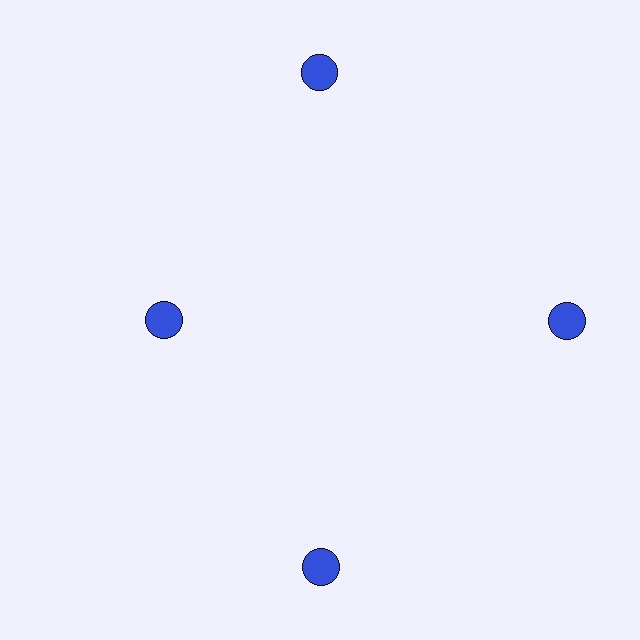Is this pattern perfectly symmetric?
No. The 4 blue circles are arranged in a ring, but one element near the 9 o'clock position is pulled inward toward the center, breaking the 4-fold rotational symmetry.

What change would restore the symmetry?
The symmetry would be restored by moving it outward, back onto the ring so that all 4 circles sit at equal angles and equal distance from the center.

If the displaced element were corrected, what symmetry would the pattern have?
It would have 4-fold rotational symmetry — the pattern would map onto itself every 90 degrees.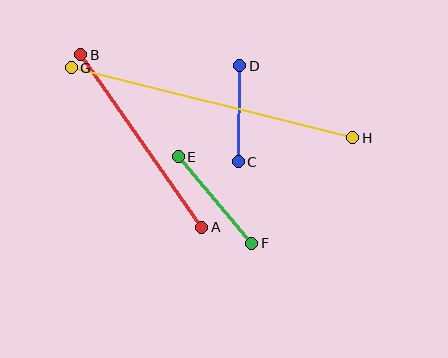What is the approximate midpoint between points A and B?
The midpoint is at approximately (141, 141) pixels.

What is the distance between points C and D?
The distance is approximately 96 pixels.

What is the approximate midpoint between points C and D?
The midpoint is at approximately (239, 114) pixels.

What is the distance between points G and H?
The distance is approximately 291 pixels.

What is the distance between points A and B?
The distance is approximately 211 pixels.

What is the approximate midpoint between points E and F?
The midpoint is at approximately (215, 200) pixels.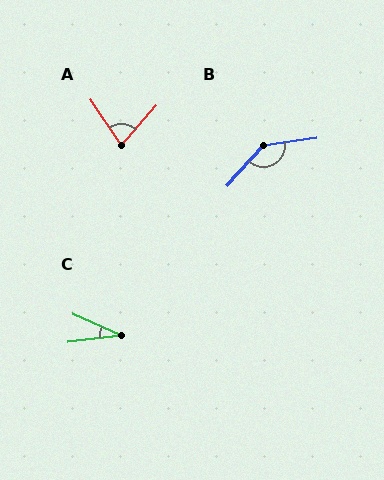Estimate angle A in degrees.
Approximately 75 degrees.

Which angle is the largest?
B, at approximately 140 degrees.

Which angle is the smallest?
C, at approximately 31 degrees.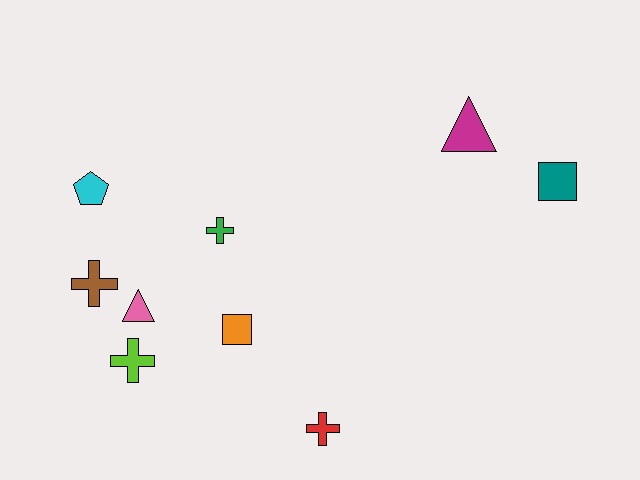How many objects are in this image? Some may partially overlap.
There are 9 objects.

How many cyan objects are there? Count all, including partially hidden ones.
There is 1 cyan object.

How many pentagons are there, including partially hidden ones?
There is 1 pentagon.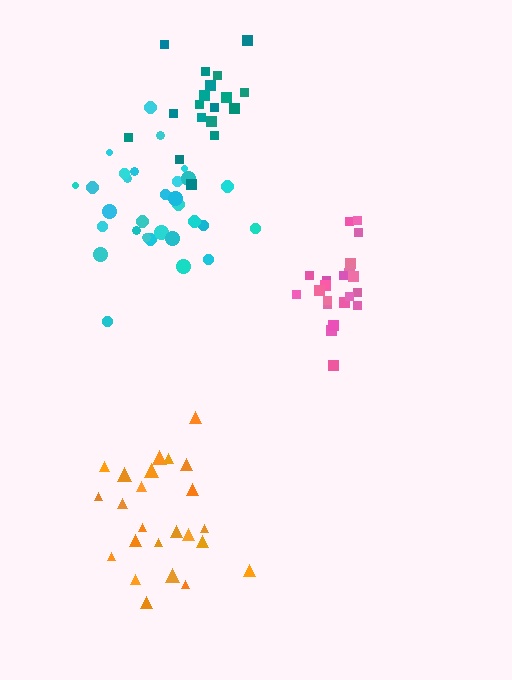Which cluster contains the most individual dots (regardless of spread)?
Cyan (31).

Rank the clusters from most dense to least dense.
pink, cyan, teal, orange.